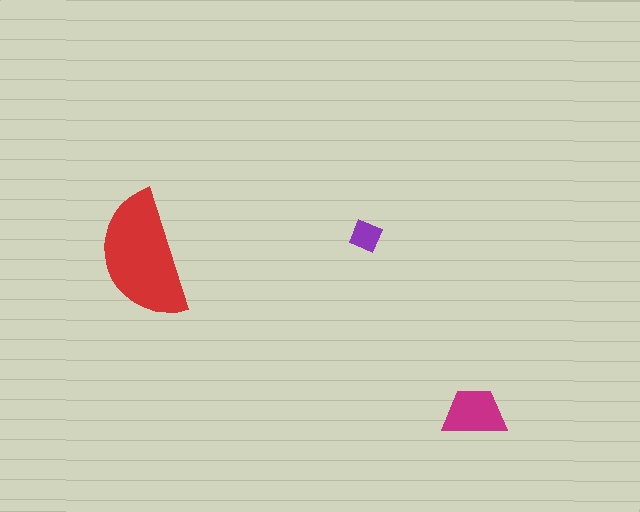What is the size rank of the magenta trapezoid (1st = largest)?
2nd.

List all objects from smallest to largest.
The purple diamond, the magenta trapezoid, the red semicircle.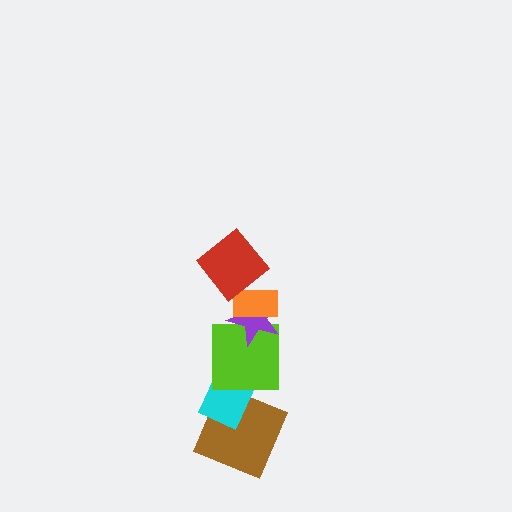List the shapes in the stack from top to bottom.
From top to bottom: the red diamond, the orange rectangle, the purple star, the lime square, the cyan rectangle, the brown square.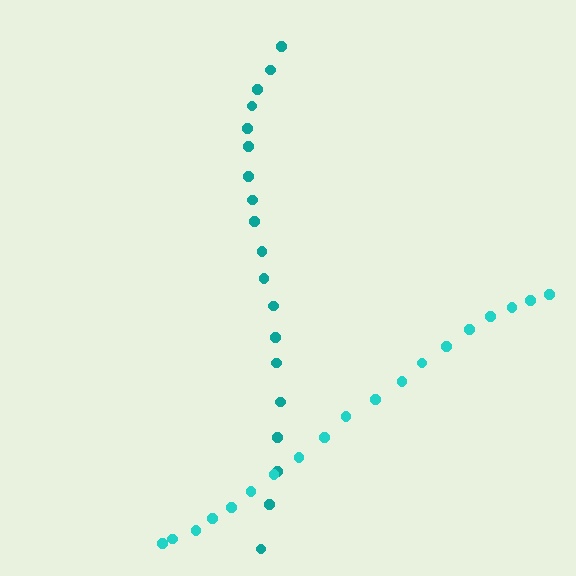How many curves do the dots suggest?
There are 2 distinct paths.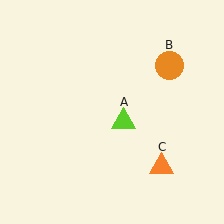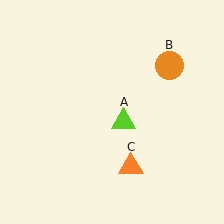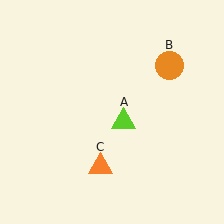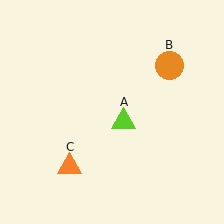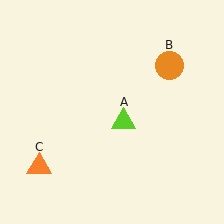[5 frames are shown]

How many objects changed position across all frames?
1 object changed position: orange triangle (object C).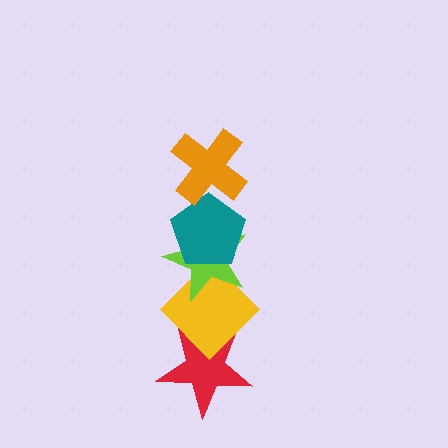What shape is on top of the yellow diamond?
The lime star is on top of the yellow diamond.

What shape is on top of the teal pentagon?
The orange cross is on top of the teal pentagon.